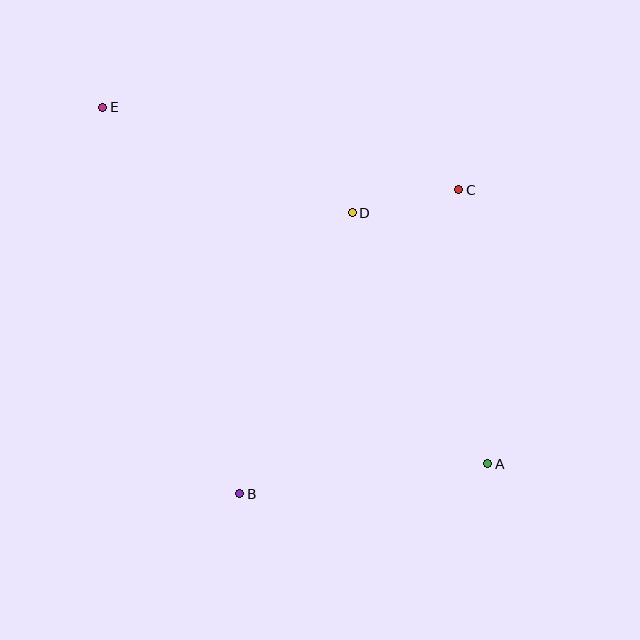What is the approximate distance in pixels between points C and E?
The distance between C and E is approximately 365 pixels.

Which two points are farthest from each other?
Points A and E are farthest from each other.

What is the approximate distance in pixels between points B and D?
The distance between B and D is approximately 303 pixels.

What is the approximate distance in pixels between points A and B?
The distance between A and B is approximately 249 pixels.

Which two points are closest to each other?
Points C and D are closest to each other.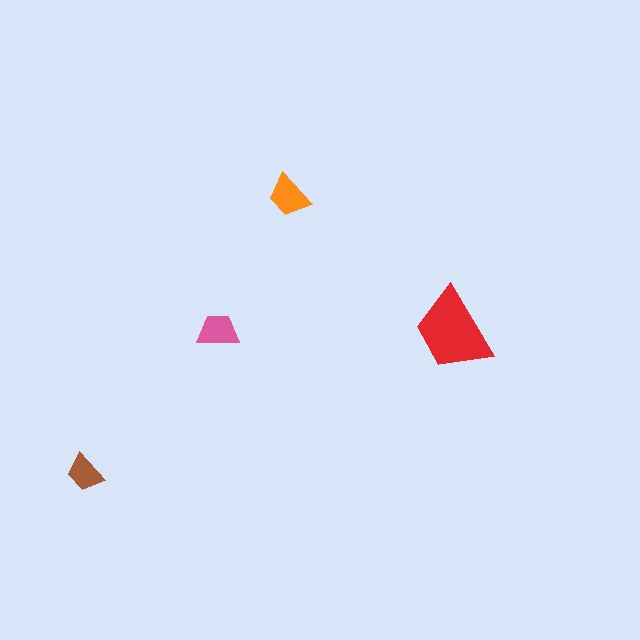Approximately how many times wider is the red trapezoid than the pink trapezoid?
About 2 times wider.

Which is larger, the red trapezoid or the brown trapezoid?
The red one.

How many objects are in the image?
There are 4 objects in the image.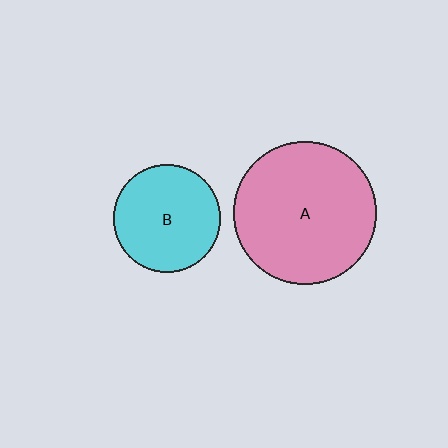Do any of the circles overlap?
No, none of the circles overlap.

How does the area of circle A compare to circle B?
Approximately 1.8 times.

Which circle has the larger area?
Circle A (pink).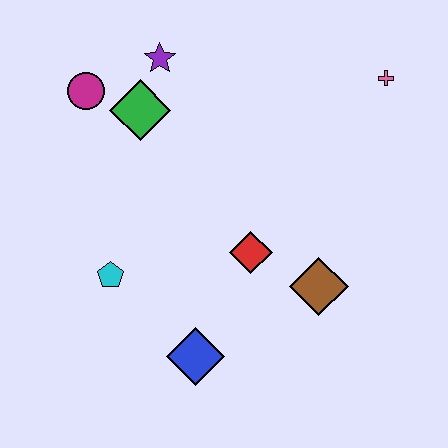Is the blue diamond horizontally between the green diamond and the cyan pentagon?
No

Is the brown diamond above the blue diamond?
Yes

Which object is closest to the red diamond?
The brown diamond is closest to the red diamond.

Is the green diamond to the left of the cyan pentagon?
No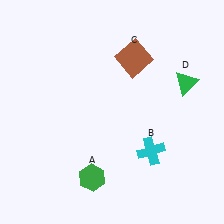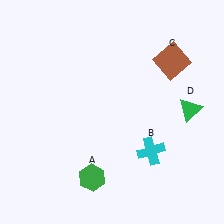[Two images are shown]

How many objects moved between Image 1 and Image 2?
2 objects moved between the two images.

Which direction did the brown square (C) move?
The brown square (C) moved right.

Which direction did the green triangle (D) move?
The green triangle (D) moved down.